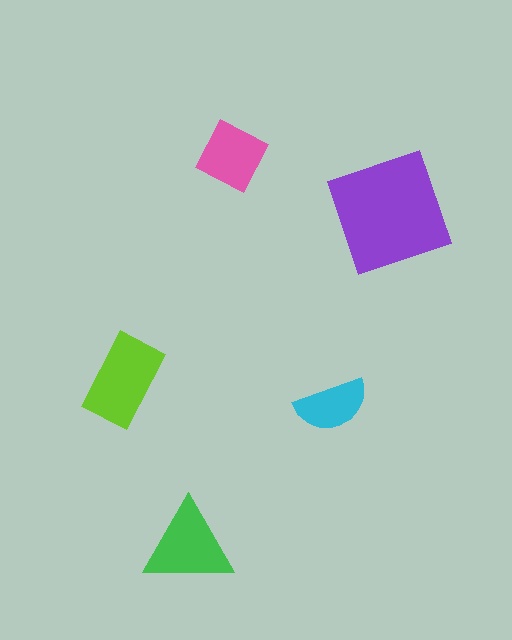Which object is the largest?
The purple square.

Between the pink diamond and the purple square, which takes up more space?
The purple square.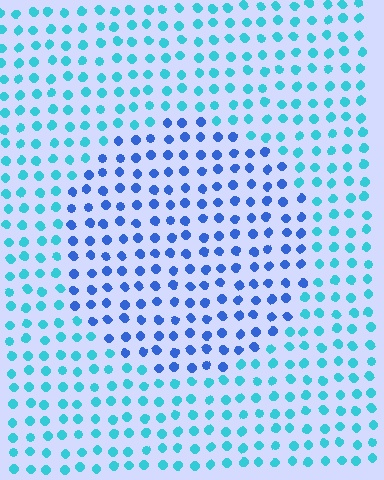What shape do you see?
I see a circle.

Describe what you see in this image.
The image is filled with small cyan elements in a uniform arrangement. A circle-shaped region is visible where the elements are tinted to a slightly different hue, forming a subtle color boundary.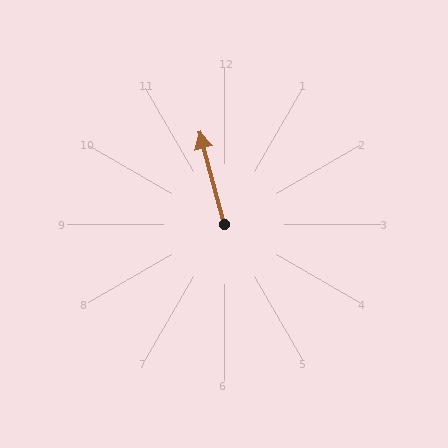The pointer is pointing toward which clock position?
Roughly 12 o'clock.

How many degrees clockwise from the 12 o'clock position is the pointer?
Approximately 345 degrees.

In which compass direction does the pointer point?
North.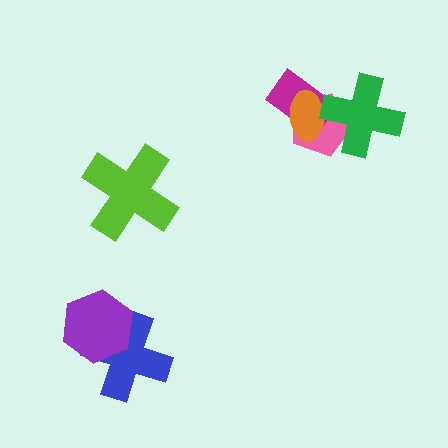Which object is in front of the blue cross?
The purple hexagon is in front of the blue cross.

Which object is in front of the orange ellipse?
The green cross is in front of the orange ellipse.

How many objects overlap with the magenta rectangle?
3 objects overlap with the magenta rectangle.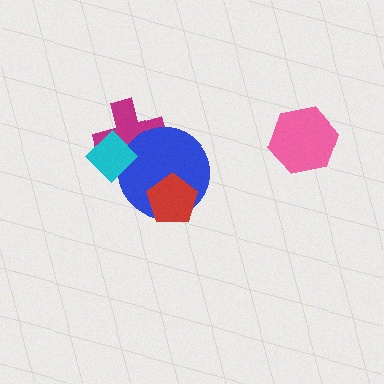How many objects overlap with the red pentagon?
1 object overlaps with the red pentagon.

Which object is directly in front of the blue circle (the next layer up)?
The cyan diamond is directly in front of the blue circle.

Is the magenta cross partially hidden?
Yes, it is partially covered by another shape.